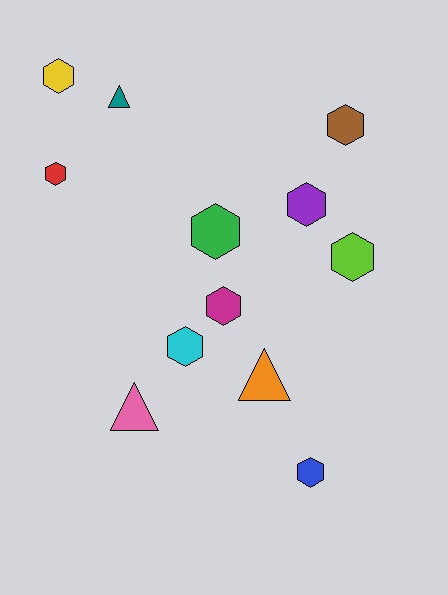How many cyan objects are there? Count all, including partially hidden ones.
There is 1 cyan object.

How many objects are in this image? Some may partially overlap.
There are 12 objects.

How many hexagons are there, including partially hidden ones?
There are 9 hexagons.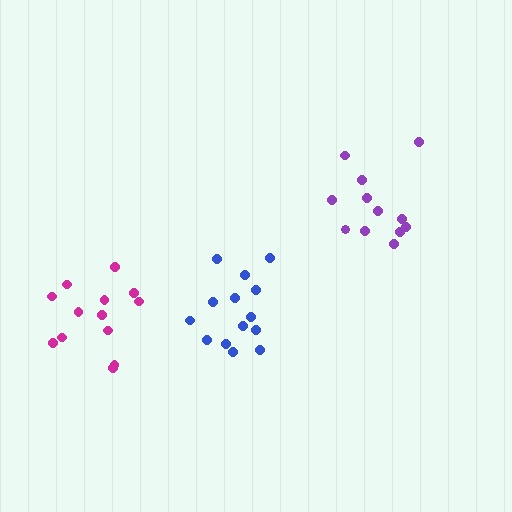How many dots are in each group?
Group 1: 14 dots, Group 2: 13 dots, Group 3: 12 dots (39 total).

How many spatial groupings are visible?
There are 3 spatial groupings.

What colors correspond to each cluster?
The clusters are colored: blue, magenta, purple.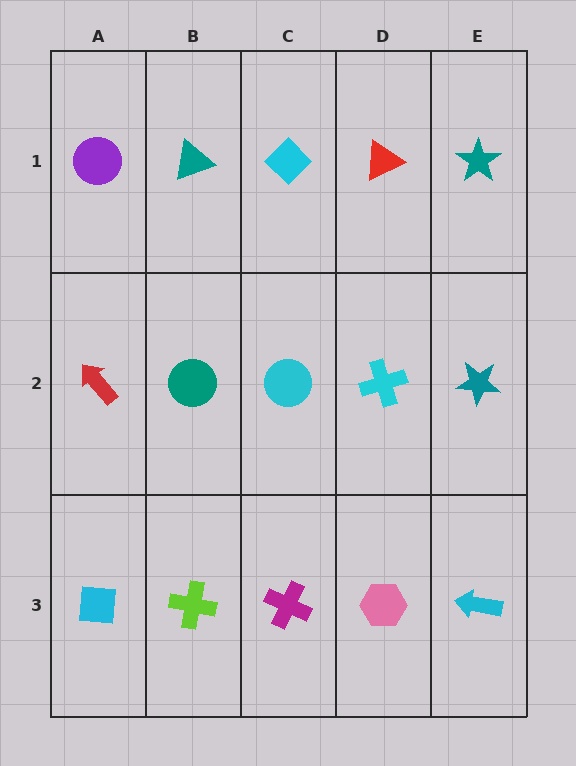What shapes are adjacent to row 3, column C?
A cyan circle (row 2, column C), a lime cross (row 3, column B), a pink hexagon (row 3, column D).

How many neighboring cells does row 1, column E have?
2.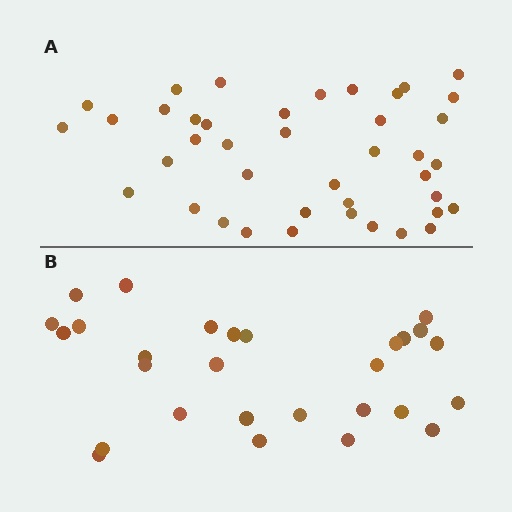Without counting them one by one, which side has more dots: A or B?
Region A (the top region) has more dots.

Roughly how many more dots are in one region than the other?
Region A has approximately 15 more dots than region B.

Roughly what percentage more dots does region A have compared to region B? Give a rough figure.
About 45% more.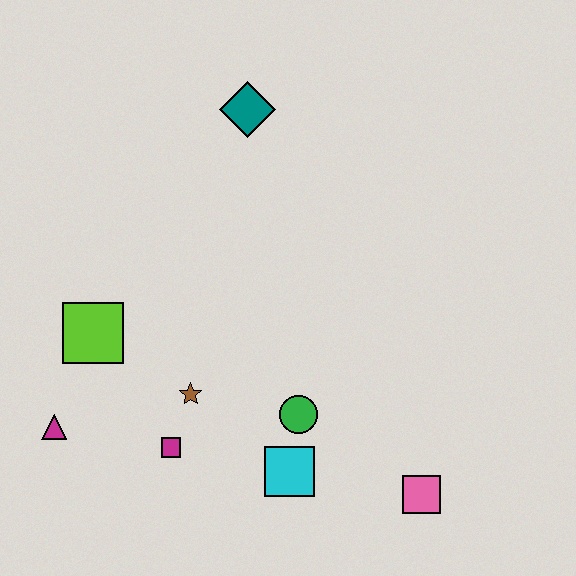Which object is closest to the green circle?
The cyan square is closest to the green circle.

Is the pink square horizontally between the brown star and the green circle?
No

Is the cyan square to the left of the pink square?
Yes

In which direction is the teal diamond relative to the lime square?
The teal diamond is above the lime square.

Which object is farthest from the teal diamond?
The pink square is farthest from the teal diamond.